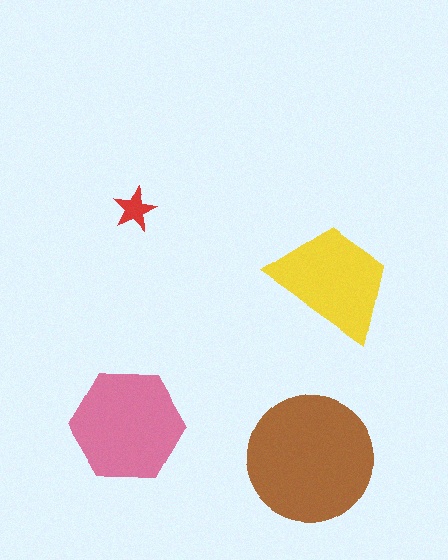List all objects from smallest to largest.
The red star, the yellow trapezoid, the pink hexagon, the brown circle.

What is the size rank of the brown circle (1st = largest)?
1st.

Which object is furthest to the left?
The pink hexagon is leftmost.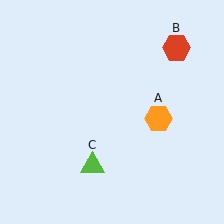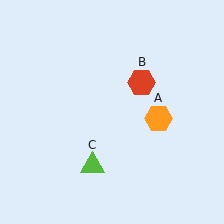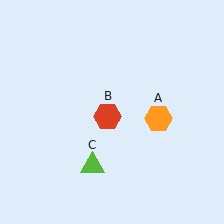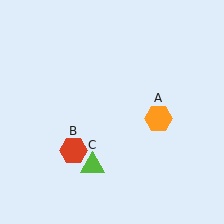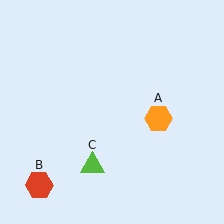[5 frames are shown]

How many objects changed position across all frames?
1 object changed position: red hexagon (object B).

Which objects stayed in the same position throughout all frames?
Orange hexagon (object A) and lime triangle (object C) remained stationary.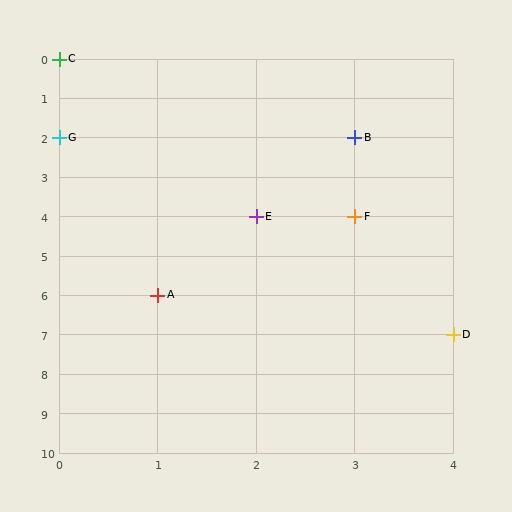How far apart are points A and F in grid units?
Points A and F are 2 columns and 2 rows apart (about 2.8 grid units diagonally).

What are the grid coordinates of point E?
Point E is at grid coordinates (2, 4).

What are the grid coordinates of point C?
Point C is at grid coordinates (0, 0).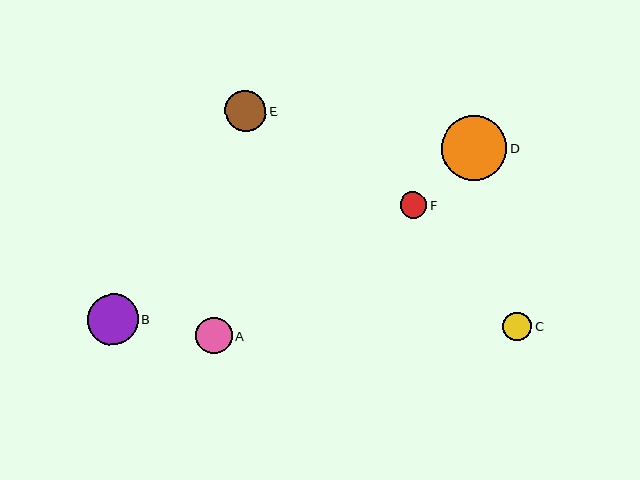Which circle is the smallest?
Circle F is the smallest with a size of approximately 27 pixels.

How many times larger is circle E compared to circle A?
Circle E is approximately 1.1 times the size of circle A.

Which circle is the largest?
Circle D is the largest with a size of approximately 65 pixels.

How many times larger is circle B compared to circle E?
Circle B is approximately 1.2 times the size of circle E.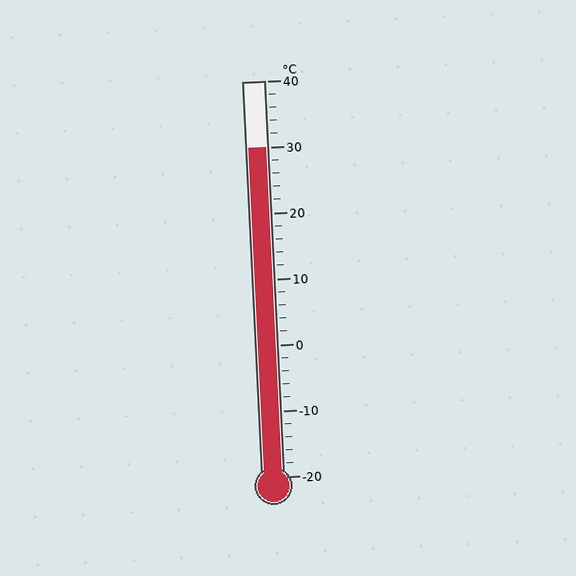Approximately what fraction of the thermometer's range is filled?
The thermometer is filled to approximately 85% of its range.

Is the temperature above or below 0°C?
The temperature is above 0°C.